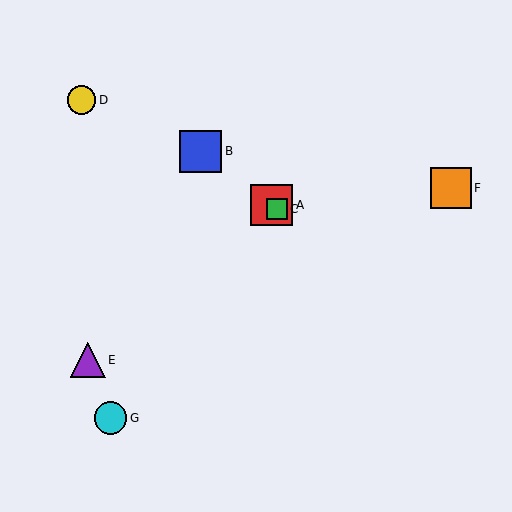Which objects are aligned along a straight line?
Objects A, B, C are aligned along a straight line.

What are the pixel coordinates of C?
Object C is at (277, 209).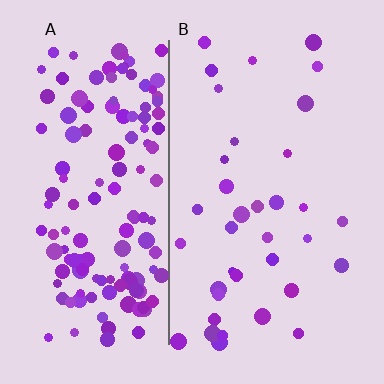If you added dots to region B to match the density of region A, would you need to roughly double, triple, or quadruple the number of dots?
Approximately quadruple.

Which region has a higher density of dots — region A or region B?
A (the left).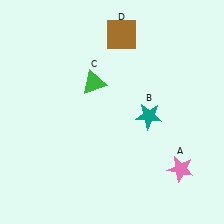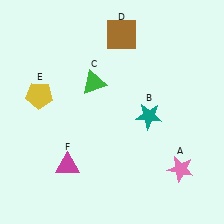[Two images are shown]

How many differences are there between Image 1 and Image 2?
There are 2 differences between the two images.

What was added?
A yellow pentagon (E), a magenta triangle (F) were added in Image 2.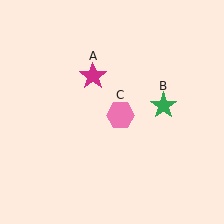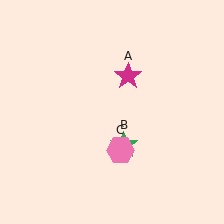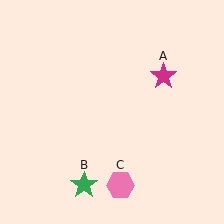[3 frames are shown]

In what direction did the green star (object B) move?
The green star (object B) moved down and to the left.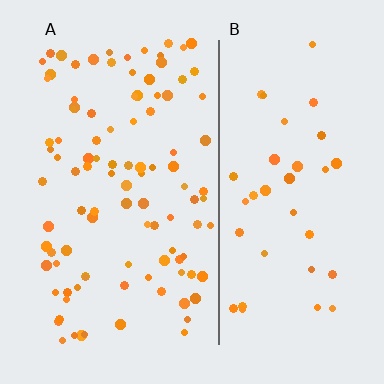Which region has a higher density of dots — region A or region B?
A (the left).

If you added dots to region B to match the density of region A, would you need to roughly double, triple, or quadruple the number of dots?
Approximately triple.